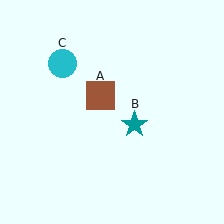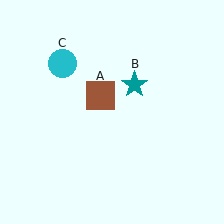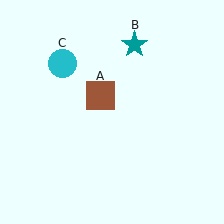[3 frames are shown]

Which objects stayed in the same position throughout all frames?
Brown square (object A) and cyan circle (object C) remained stationary.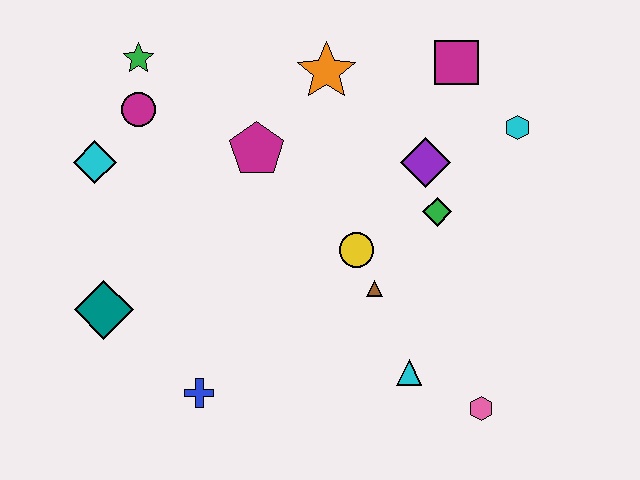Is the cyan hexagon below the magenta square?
Yes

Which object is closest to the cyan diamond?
The magenta circle is closest to the cyan diamond.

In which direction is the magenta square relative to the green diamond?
The magenta square is above the green diamond.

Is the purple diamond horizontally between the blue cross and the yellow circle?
No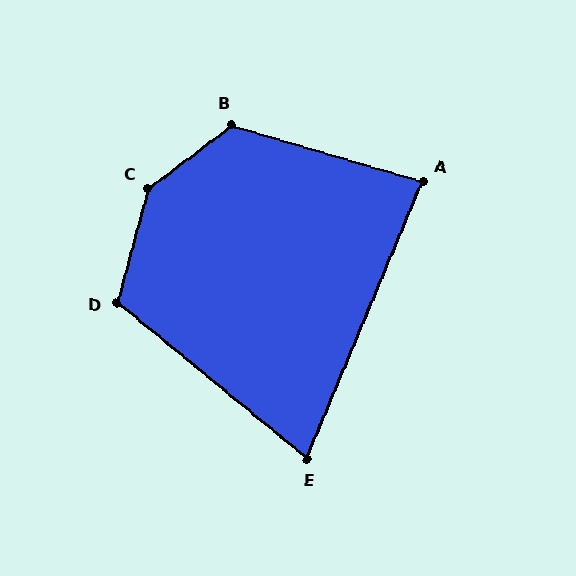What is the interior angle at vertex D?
Approximately 114 degrees (obtuse).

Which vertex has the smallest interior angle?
E, at approximately 73 degrees.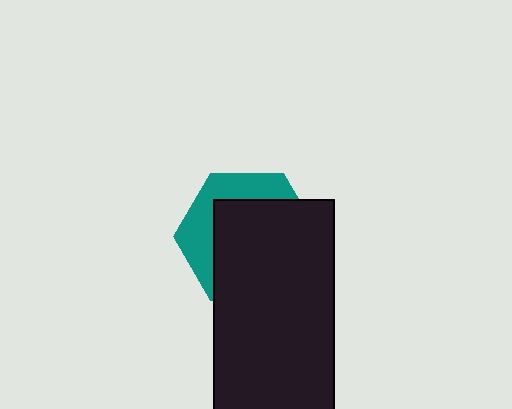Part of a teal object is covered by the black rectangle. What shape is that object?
It is a hexagon.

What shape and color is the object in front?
The object in front is a black rectangle.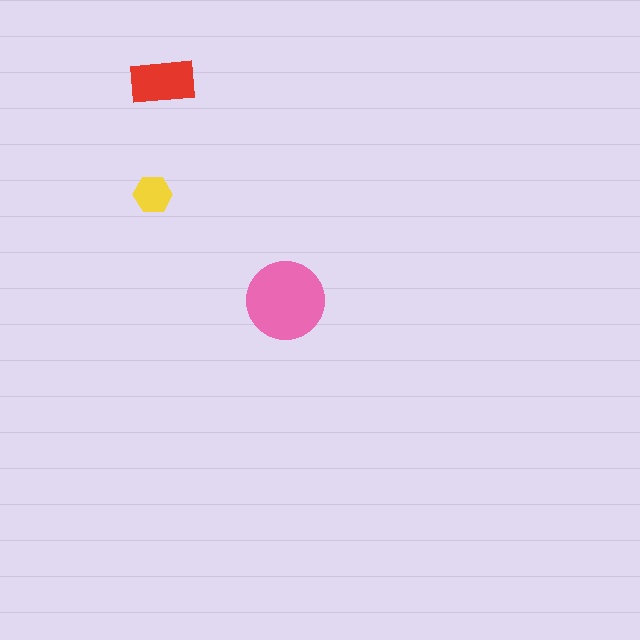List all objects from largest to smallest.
The pink circle, the red rectangle, the yellow hexagon.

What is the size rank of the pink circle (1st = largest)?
1st.